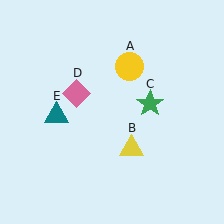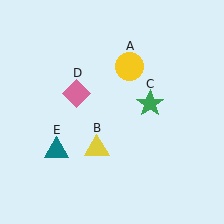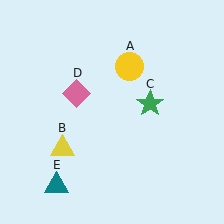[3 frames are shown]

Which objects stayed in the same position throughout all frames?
Yellow circle (object A) and green star (object C) and pink diamond (object D) remained stationary.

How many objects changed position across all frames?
2 objects changed position: yellow triangle (object B), teal triangle (object E).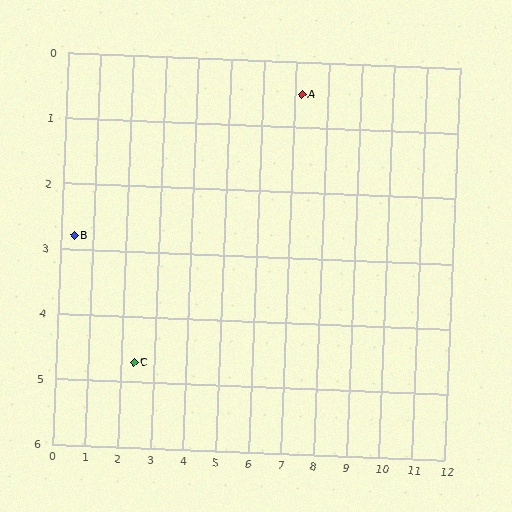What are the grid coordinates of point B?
Point B is at approximately (0.4, 2.8).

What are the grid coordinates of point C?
Point C is at approximately (2.4, 4.7).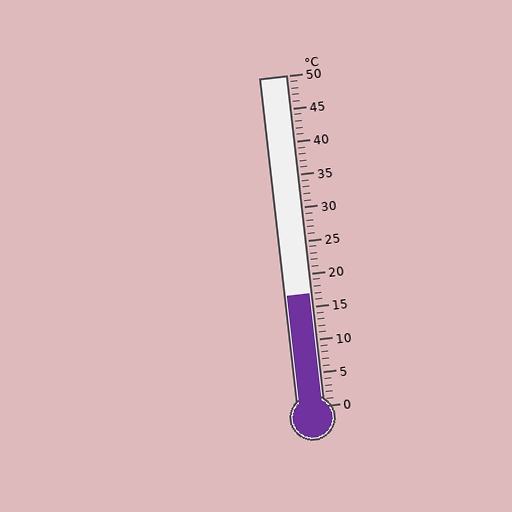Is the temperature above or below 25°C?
The temperature is below 25°C.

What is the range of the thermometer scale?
The thermometer scale ranges from 0°C to 50°C.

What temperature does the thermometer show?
The thermometer shows approximately 17°C.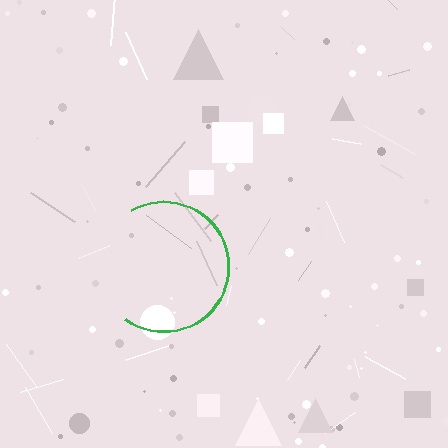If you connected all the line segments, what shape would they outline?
They would outline a circle.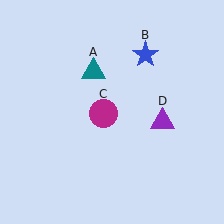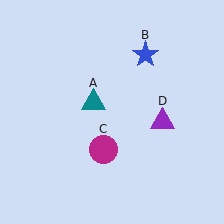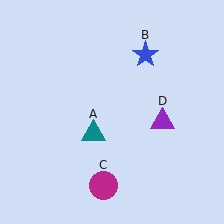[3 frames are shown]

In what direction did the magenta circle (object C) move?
The magenta circle (object C) moved down.